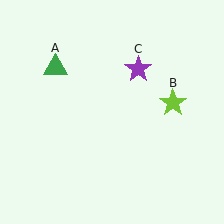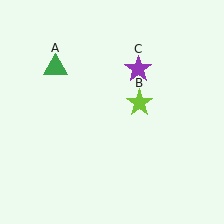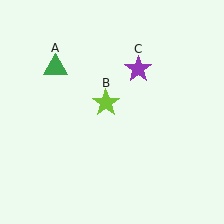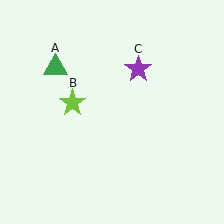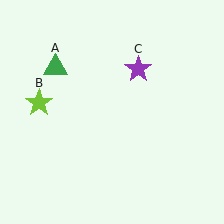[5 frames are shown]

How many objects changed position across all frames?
1 object changed position: lime star (object B).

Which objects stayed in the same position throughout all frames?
Green triangle (object A) and purple star (object C) remained stationary.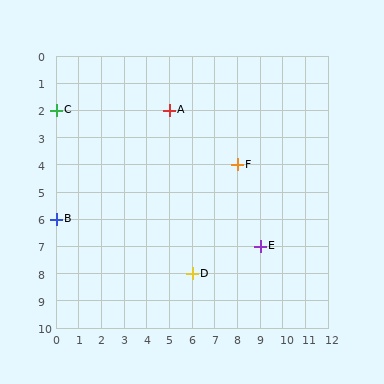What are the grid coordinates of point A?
Point A is at grid coordinates (5, 2).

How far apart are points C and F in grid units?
Points C and F are 8 columns and 2 rows apart (about 8.2 grid units diagonally).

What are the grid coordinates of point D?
Point D is at grid coordinates (6, 8).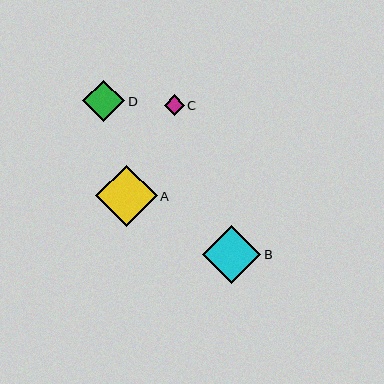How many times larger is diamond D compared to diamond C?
Diamond D is approximately 2.1 times the size of diamond C.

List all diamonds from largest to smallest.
From largest to smallest: A, B, D, C.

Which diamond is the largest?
Diamond A is the largest with a size of approximately 61 pixels.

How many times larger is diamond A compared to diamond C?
Diamond A is approximately 3.0 times the size of diamond C.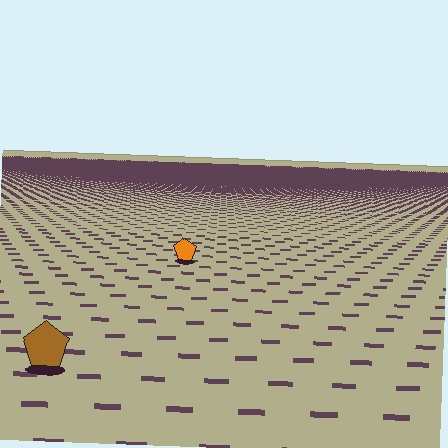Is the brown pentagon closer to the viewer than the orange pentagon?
Yes. The brown pentagon is closer — you can tell from the texture gradient: the ground texture is coarser near it.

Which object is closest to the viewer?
The brown pentagon is closest. The texture marks near it are larger and more spread out.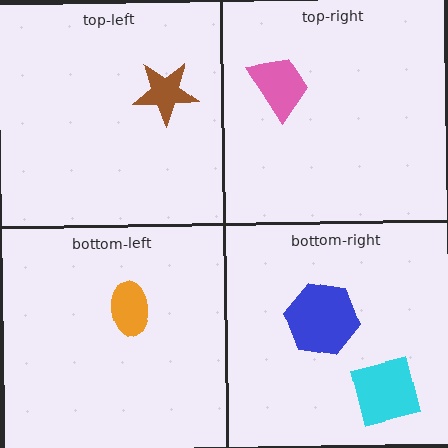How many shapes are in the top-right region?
1.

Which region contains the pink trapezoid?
The top-right region.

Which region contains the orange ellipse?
The bottom-left region.